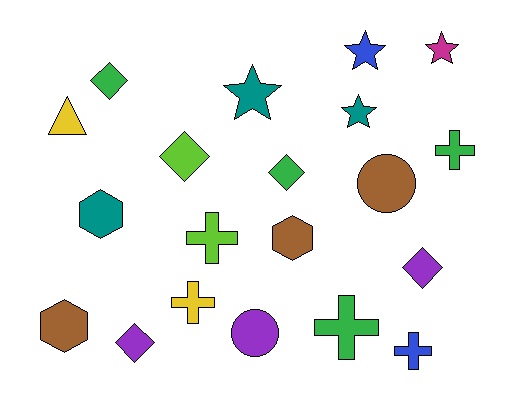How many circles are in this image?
There are 2 circles.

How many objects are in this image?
There are 20 objects.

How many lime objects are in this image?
There are 2 lime objects.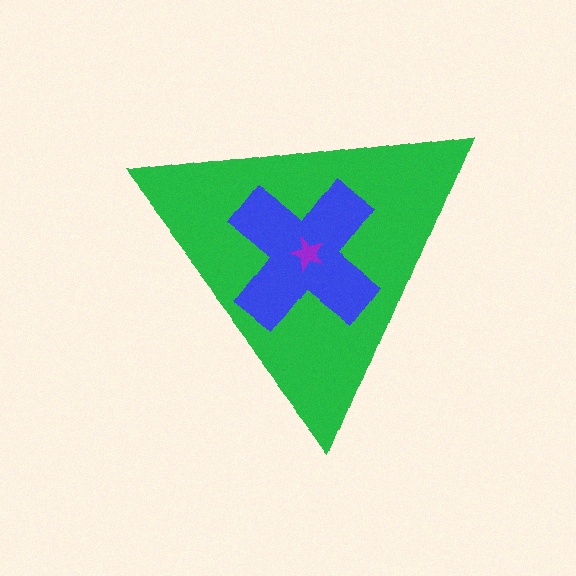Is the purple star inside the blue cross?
Yes.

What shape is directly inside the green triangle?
The blue cross.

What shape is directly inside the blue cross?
The purple star.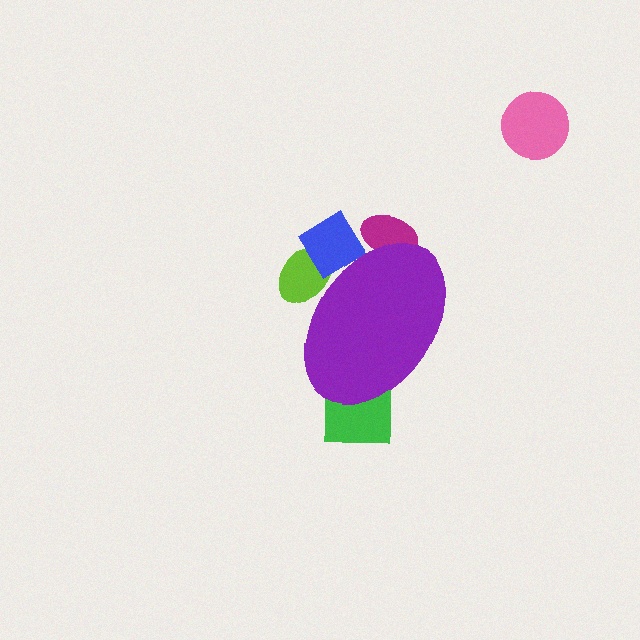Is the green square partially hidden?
Yes, the green square is partially hidden behind the purple ellipse.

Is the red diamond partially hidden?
Yes, the red diamond is partially hidden behind the purple ellipse.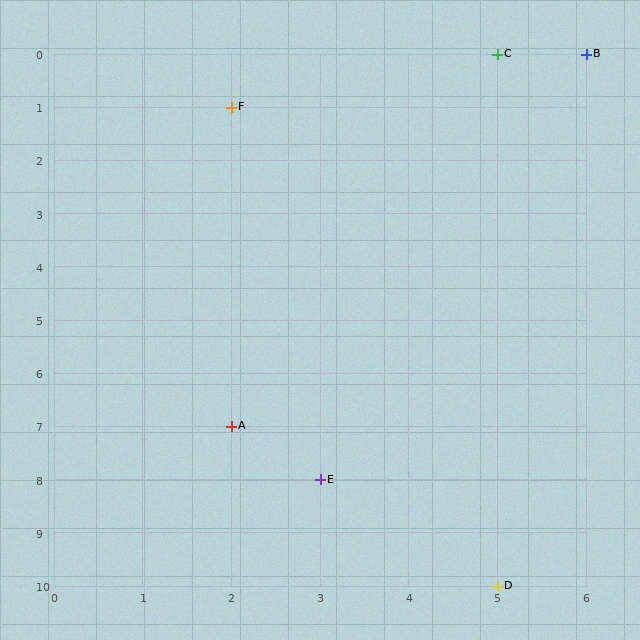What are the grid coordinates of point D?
Point D is at grid coordinates (5, 10).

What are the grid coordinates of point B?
Point B is at grid coordinates (6, 0).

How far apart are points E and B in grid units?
Points E and B are 3 columns and 8 rows apart (about 8.5 grid units diagonally).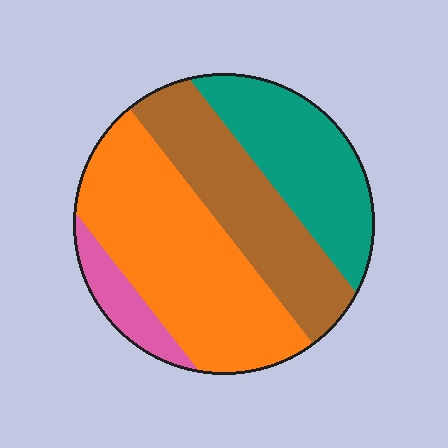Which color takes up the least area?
Pink, at roughly 10%.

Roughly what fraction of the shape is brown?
Brown takes up about one quarter (1/4) of the shape.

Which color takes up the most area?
Orange, at roughly 40%.